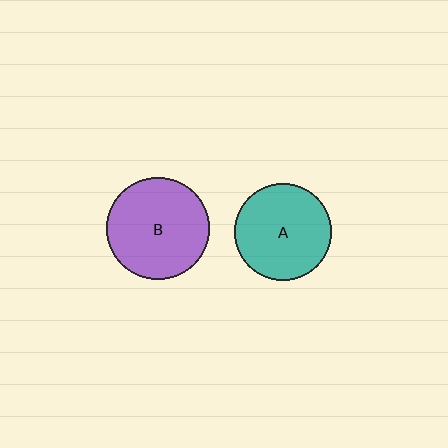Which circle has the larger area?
Circle B (purple).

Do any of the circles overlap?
No, none of the circles overlap.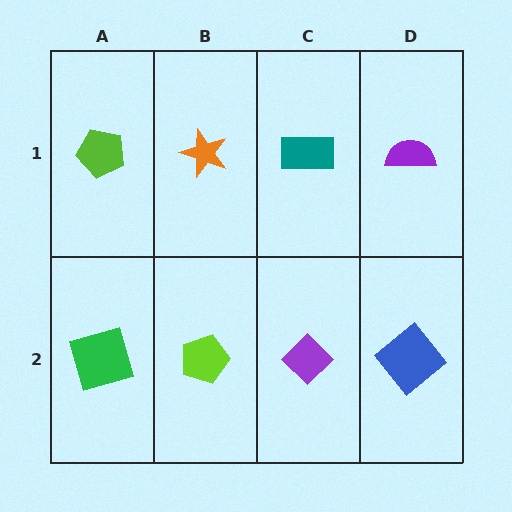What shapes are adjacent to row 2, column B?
An orange star (row 1, column B), a green square (row 2, column A), a purple diamond (row 2, column C).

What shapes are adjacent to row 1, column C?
A purple diamond (row 2, column C), an orange star (row 1, column B), a purple semicircle (row 1, column D).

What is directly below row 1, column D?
A blue diamond.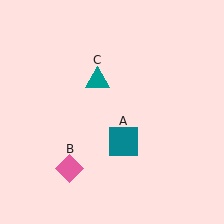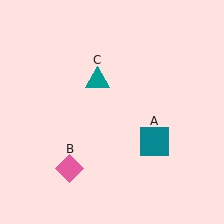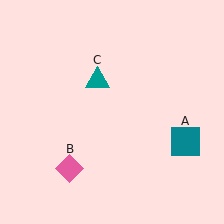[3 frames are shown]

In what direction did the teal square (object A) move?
The teal square (object A) moved right.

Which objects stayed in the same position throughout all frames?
Pink diamond (object B) and teal triangle (object C) remained stationary.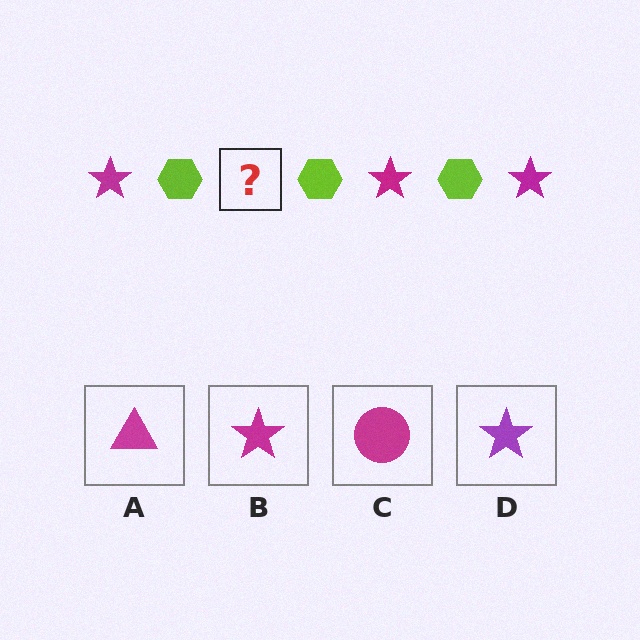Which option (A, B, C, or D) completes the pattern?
B.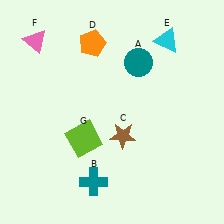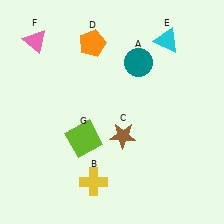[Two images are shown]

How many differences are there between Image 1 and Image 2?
There is 1 difference between the two images.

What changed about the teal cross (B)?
In Image 1, B is teal. In Image 2, it changed to yellow.